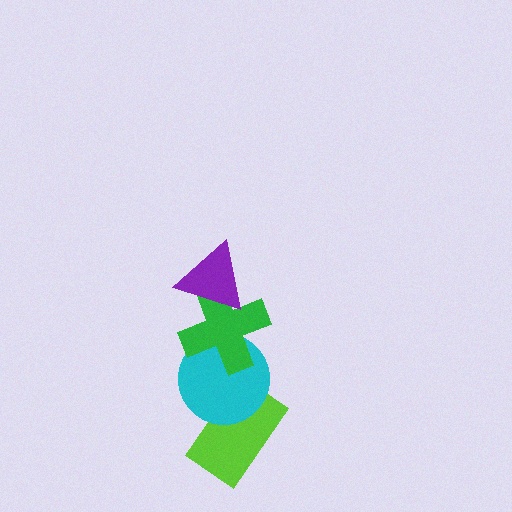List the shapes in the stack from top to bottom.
From top to bottom: the purple triangle, the green cross, the cyan circle, the lime rectangle.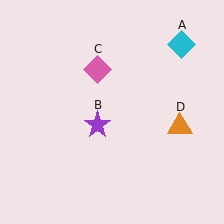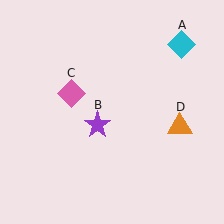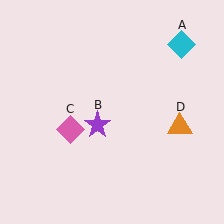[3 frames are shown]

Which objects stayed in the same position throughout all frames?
Cyan diamond (object A) and purple star (object B) and orange triangle (object D) remained stationary.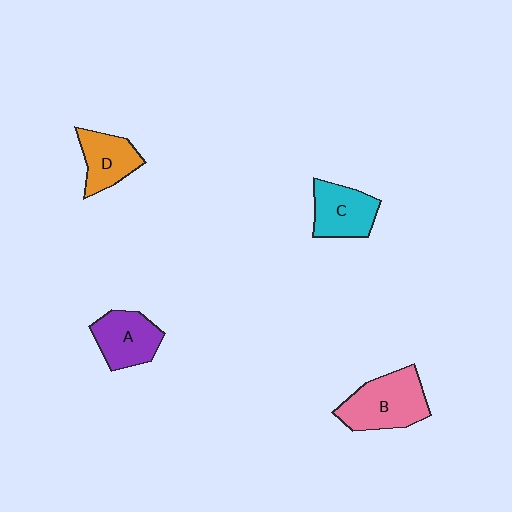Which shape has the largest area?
Shape B (pink).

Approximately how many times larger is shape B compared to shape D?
Approximately 1.5 times.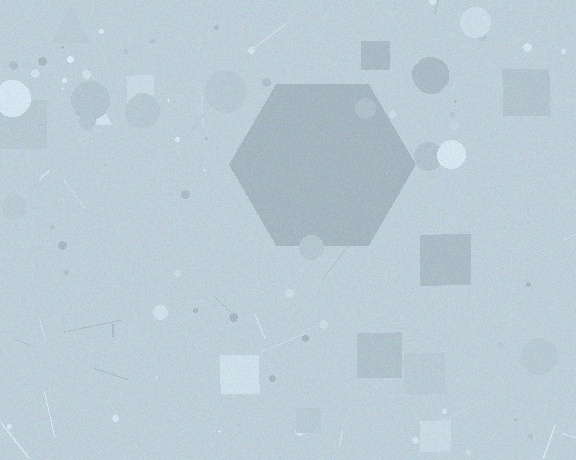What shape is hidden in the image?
A hexagon is hidden in the image.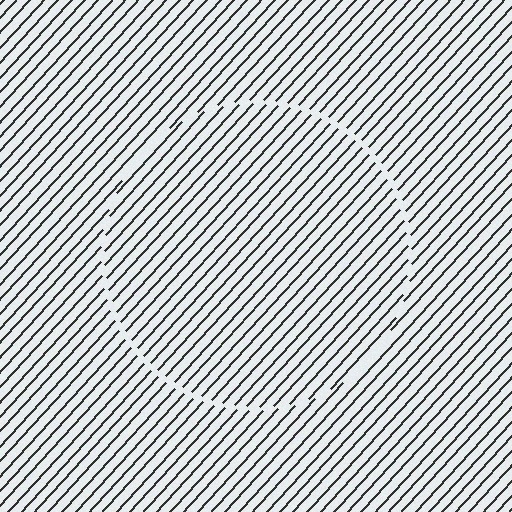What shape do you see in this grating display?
An illusory circle. The interior of the shape contains the same grating, shifted by half a period — the contour is defined by the phase discontinuity where line-ends from the inner and outer gratings abut.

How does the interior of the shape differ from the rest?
The interior of the shape contains the same grating, shifted by half a period — the contour is defined by the phase discontinuity where line-ends from the inner and outer gratings abut.